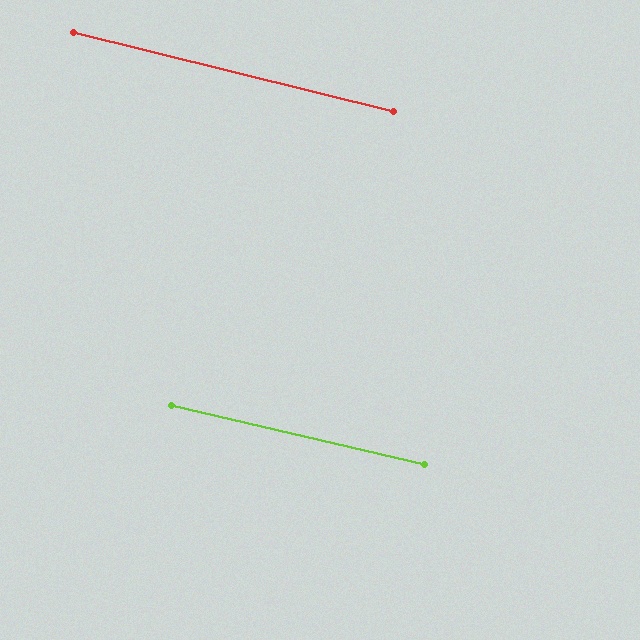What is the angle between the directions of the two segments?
Approximately 1 degree.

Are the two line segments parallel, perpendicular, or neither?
Parallel — their directions differ by only 0.5°.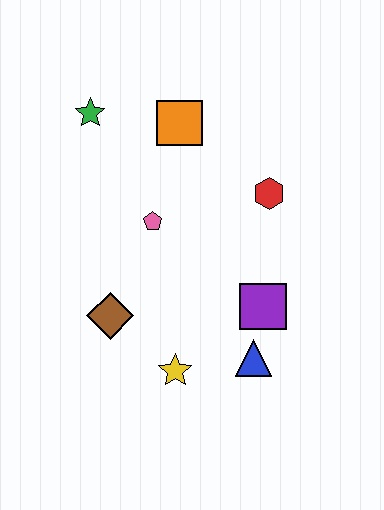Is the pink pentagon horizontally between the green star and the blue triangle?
Yes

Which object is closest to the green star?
The orange square is closest to the green star.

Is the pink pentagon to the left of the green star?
No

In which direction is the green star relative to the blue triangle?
The green star is above the blue triangle.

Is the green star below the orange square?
No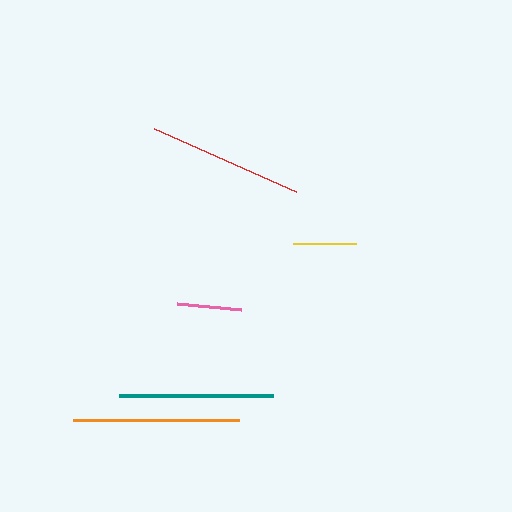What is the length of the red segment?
The red segment is approximately 155 pixels long.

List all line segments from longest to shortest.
From longest to shortest: orange, red, teal, pink, yellow.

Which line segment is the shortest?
The yellow line is the shortest at approximately 63 pixels.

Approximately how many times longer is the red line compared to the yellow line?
The red line is approximately 2.5 times the length of the yellow line.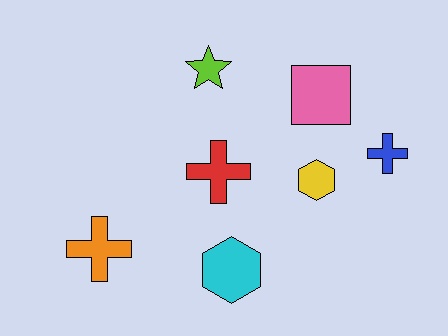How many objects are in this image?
There are 7 objects.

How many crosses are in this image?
There are 3 crosses.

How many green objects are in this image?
There are no green objects.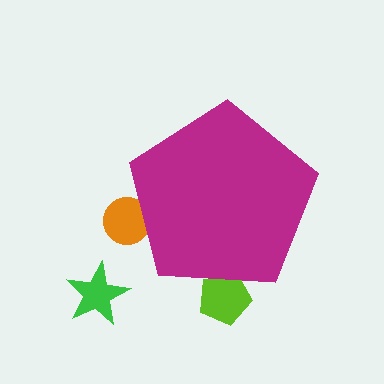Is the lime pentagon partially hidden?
Yes, the lime pentagon is partially hidden behind the magenta pentagon.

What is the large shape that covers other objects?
A magenta pentagon.